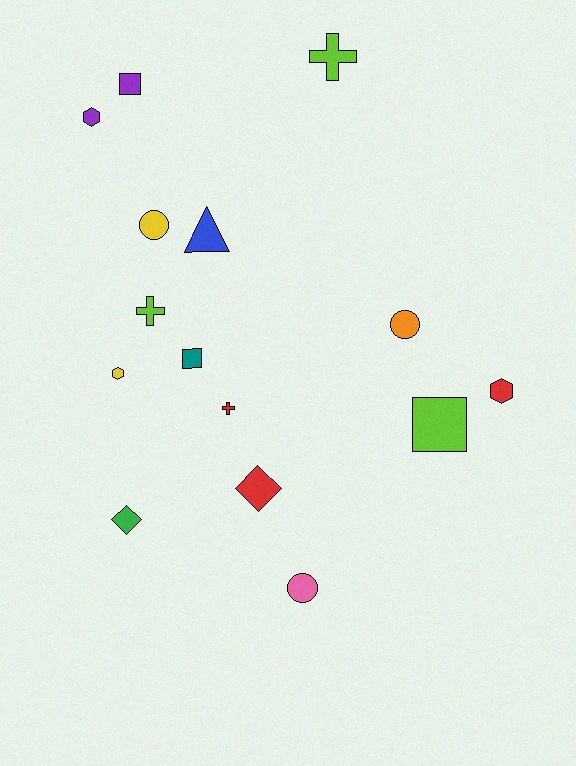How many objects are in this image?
There are 15 objects.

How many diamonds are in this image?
There are 2 diamonds.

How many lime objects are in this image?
There are 3 lime objects.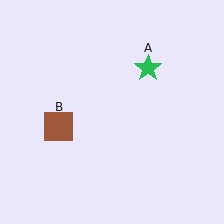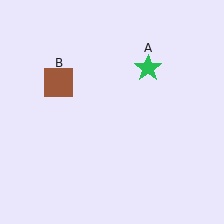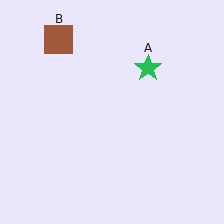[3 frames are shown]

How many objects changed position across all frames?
1 object changed position: brown square (object B).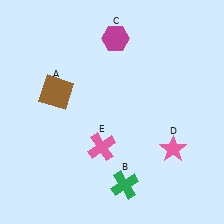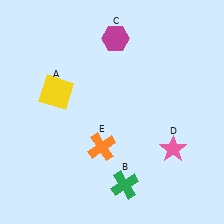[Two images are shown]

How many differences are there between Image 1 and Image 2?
There are 2 differences between the two images.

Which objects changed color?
A changed from brown to yellow. E changed from pink to orange.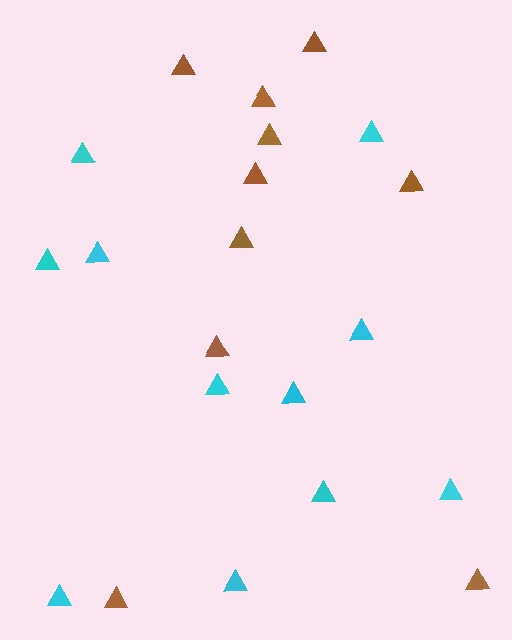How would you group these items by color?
There are 2 groups: one group of brown triangles (10) and one group of cyan triangles (11).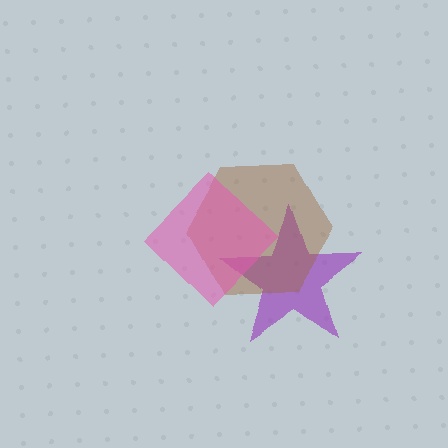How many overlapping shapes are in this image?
There are 3 overlapping shapes in the image.